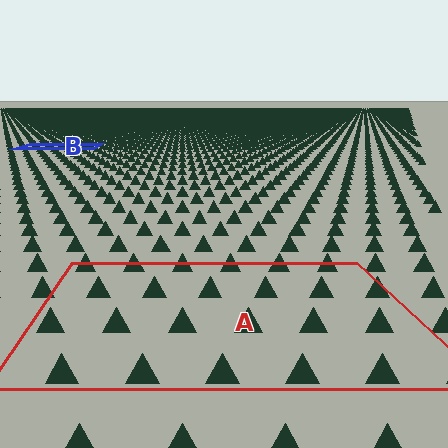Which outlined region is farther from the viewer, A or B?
Region B is farther from the viewer — the texture elements inside it appear smaller and more densely packed.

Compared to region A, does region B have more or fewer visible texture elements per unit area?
Region B has more texture elements per unit area — they are packed more densely because it is farther away.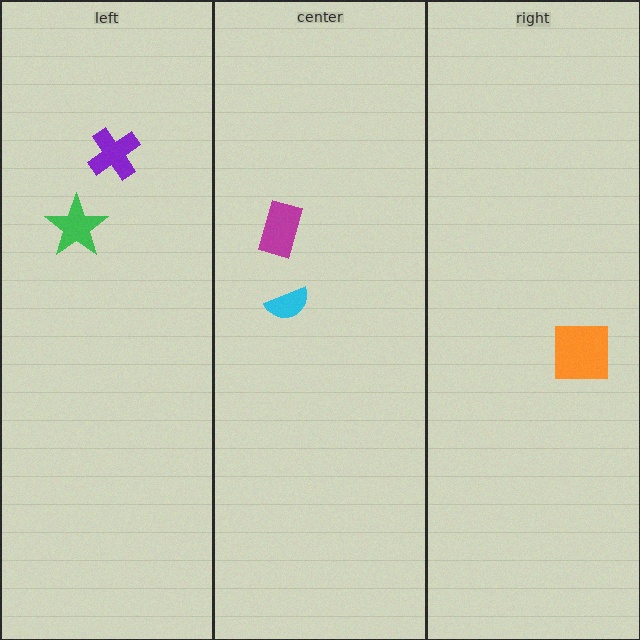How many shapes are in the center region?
2.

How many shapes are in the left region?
2.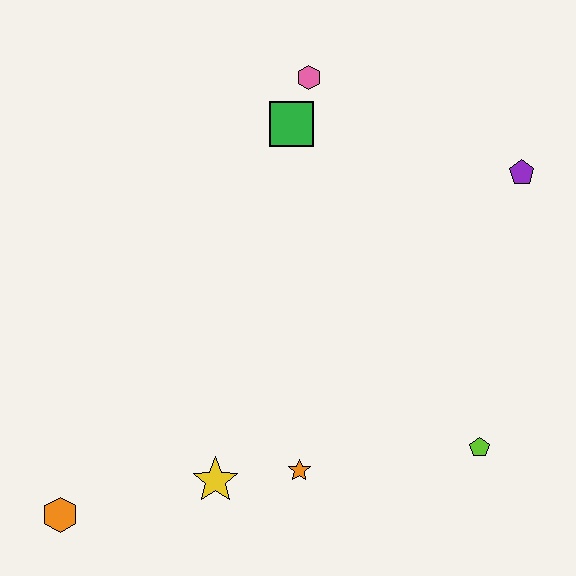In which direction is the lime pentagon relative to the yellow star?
The lime pentagon is to the right of the yellow star.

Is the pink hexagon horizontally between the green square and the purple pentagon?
Yes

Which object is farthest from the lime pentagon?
The orange hexagon is farthest from the lime pentagon.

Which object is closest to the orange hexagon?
The yellow star is closest to the orange hexagon.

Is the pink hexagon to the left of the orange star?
No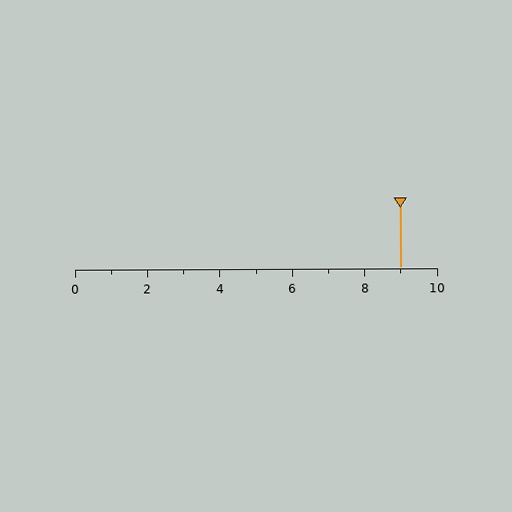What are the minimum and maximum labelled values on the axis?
The axis runs from 0 to 10.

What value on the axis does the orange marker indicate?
The marker indicates approximately 9.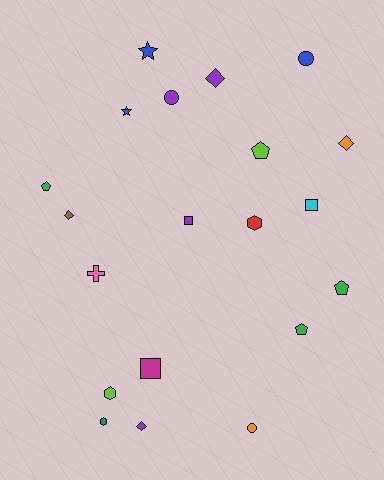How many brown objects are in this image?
There is 1 brown object.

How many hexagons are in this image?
There are 3 hexagons.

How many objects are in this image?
There are 20 objects.